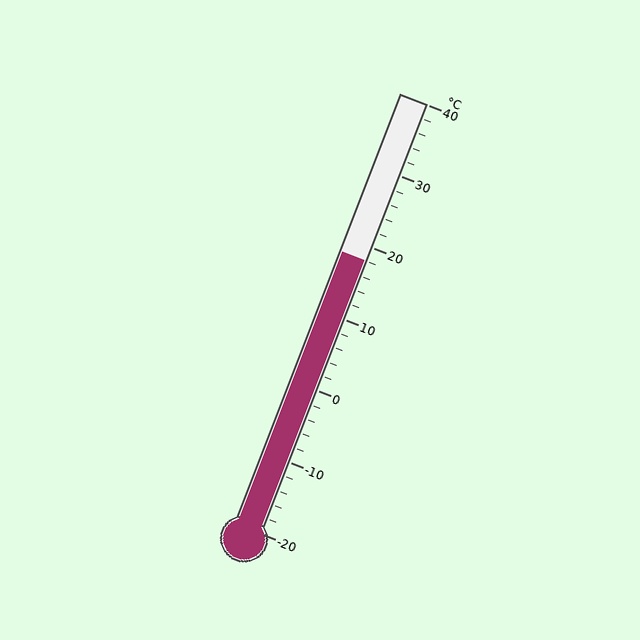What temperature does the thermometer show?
The thermometer shows approximately 18°C.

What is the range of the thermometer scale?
The thermometer scale ranges from -20°C to 40°C.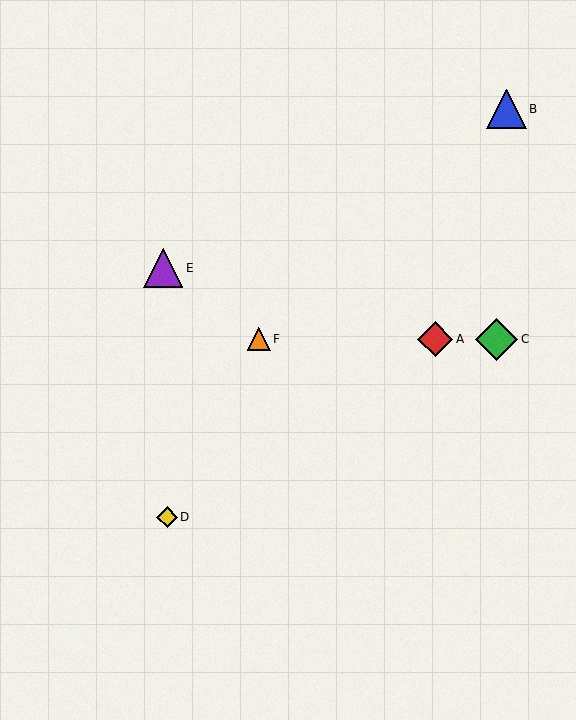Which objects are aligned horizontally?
Objects A, C, F are aligned horizontally.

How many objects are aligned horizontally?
3 objects (A, C, F) are aligned horizontally.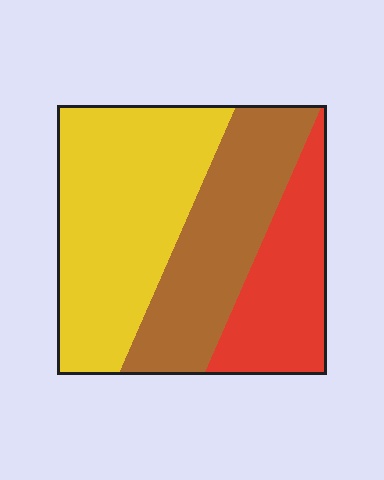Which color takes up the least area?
Red, at roughly 25%.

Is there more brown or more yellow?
Yellow.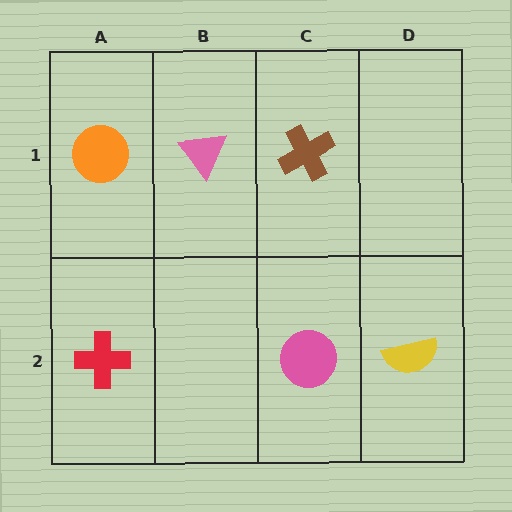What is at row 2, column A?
A red cross.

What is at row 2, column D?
A yellow semicircle.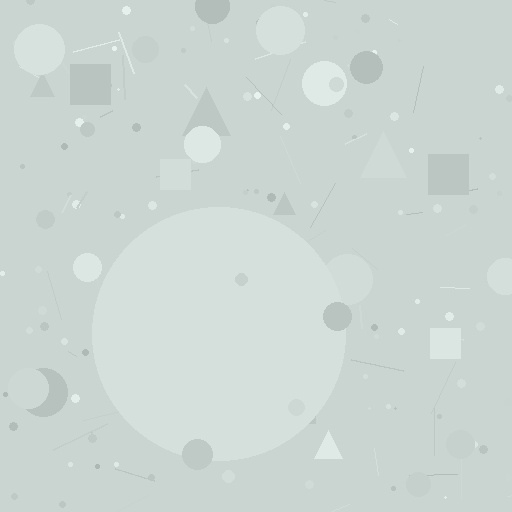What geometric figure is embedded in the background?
A circle is embedded in the background.